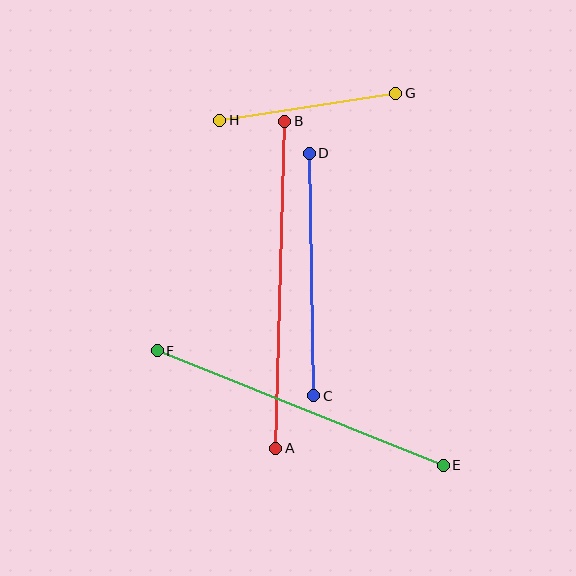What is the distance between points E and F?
The distance is approximately 308 pixels.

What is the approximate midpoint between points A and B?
The midpoint is at approximately (280, 285) pixels.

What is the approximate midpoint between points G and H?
The midpoint is at approximately (308, 107) pixels.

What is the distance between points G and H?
The distance is approximately 178 pixels.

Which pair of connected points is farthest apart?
Points A and B are farthest apart.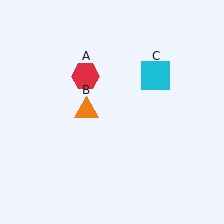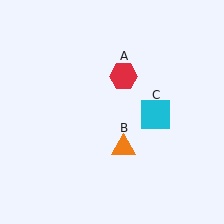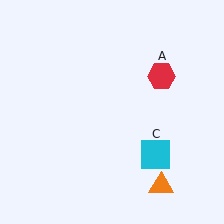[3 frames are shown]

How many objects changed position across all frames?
3 objects changed position: red hexagon (object A), orange triangle (object B), cyan square (object C).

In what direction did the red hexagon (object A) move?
The red hexagon (object A) moved right.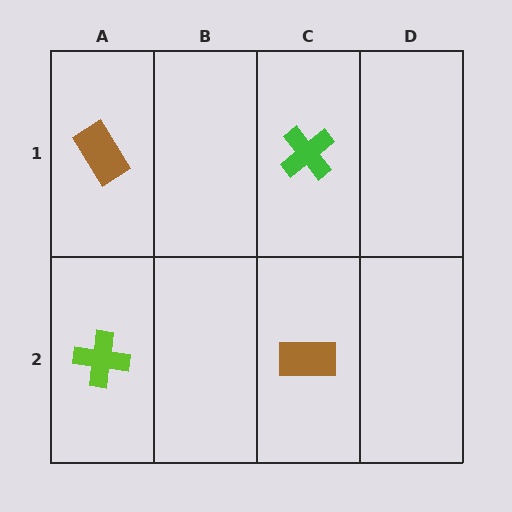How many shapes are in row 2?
2 shapes.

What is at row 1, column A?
A brown rectangle.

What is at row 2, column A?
A lime cross.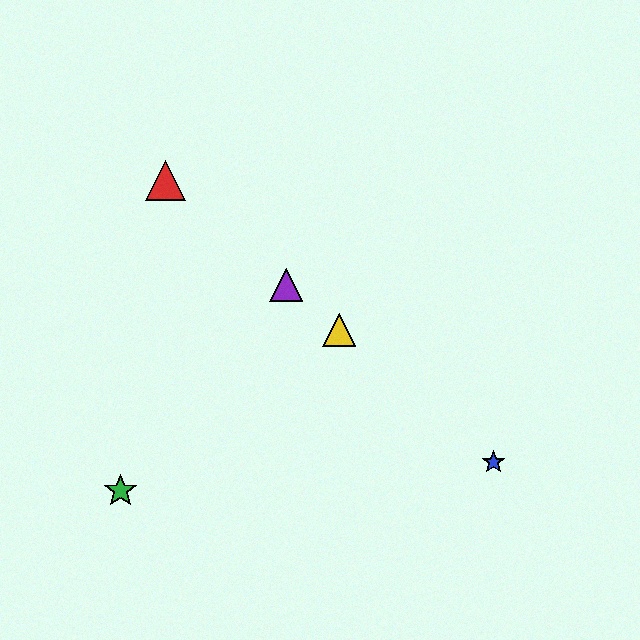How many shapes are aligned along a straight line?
4 shapes (the red triangle, the blue star, the yellow triangle, the purple triangle) are aligned along a straight line.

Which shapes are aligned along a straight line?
The red triangle, the blue star, the yellow triangle, the purple triangle are aligned along a straight line.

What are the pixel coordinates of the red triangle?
The red triangle is at (165, 181).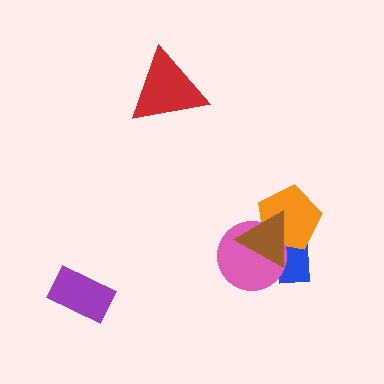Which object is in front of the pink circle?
The brown triangle is in front of the pink circle.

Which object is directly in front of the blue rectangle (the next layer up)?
The orange pentagon is directly in front of the blue rectangle.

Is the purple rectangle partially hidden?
No, no other shape covers it.